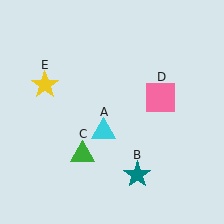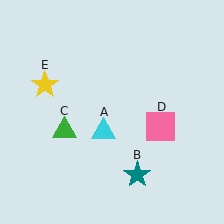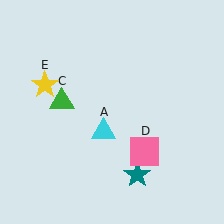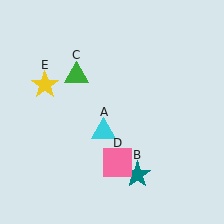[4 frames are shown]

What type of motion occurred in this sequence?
The green triangle (object C), pink square (object D) rotated clockwise around the center of the scene.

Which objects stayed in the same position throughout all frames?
Cyan triangle (object A) and teal star (object B) and yellow star (object E) remained stationary.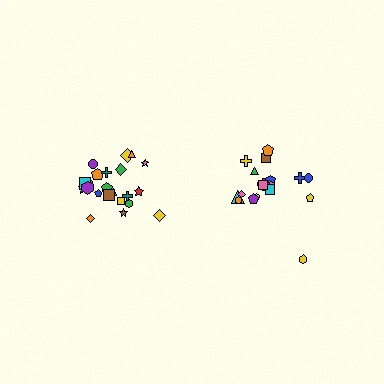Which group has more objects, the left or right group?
The left group.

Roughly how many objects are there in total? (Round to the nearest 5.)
Roughly 40 objects in total.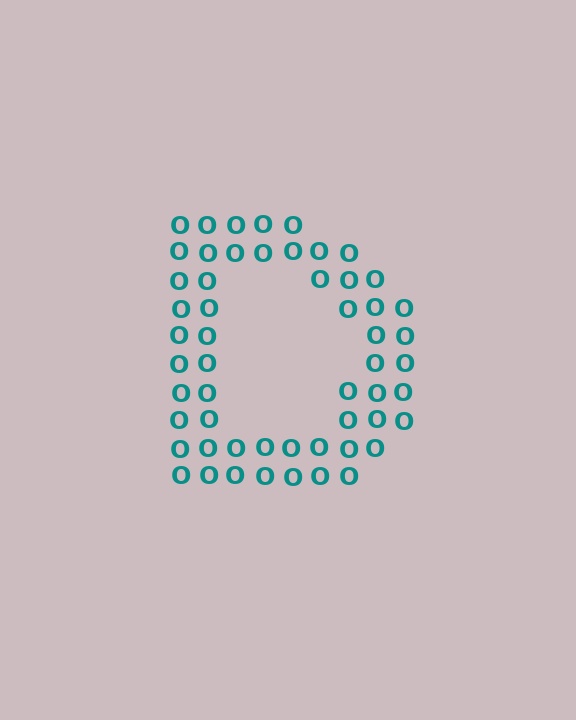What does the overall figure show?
The overall figure shows the letter D.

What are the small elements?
The small elements are letter O's.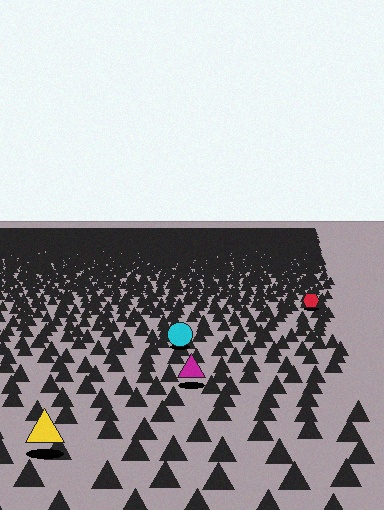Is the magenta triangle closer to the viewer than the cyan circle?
Yes. The magenta triangle is closer — you can tell from the texture gradient: the ground texture is coarser near it.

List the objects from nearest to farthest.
From nearest to farthest: the yellow triangle, the magenta triangle, the cyan circle, the red hexagon.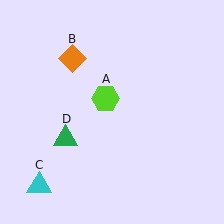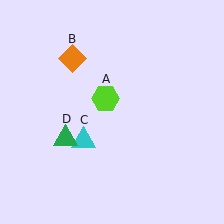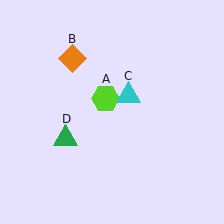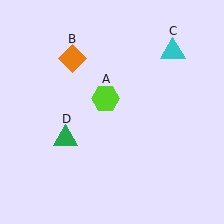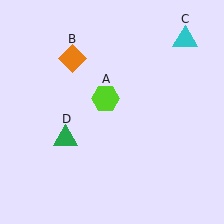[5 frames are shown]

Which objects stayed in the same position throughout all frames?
Lime hexagon (object A) and orange diamond (object B) and green triangle (object D) remained stationary.